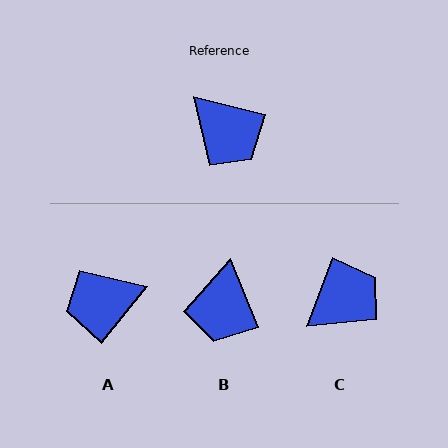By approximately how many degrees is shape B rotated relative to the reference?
Approximately 54 degrees clockwise.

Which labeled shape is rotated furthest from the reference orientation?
A, about 115 degrees away.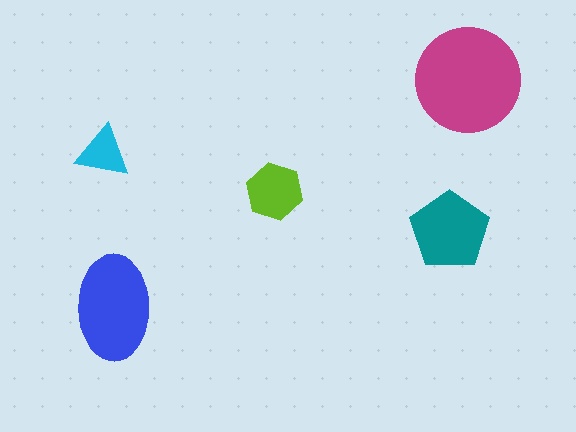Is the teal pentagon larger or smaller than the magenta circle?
Smaller.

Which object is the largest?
The magenta circle.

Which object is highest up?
The magenta circle is topmost.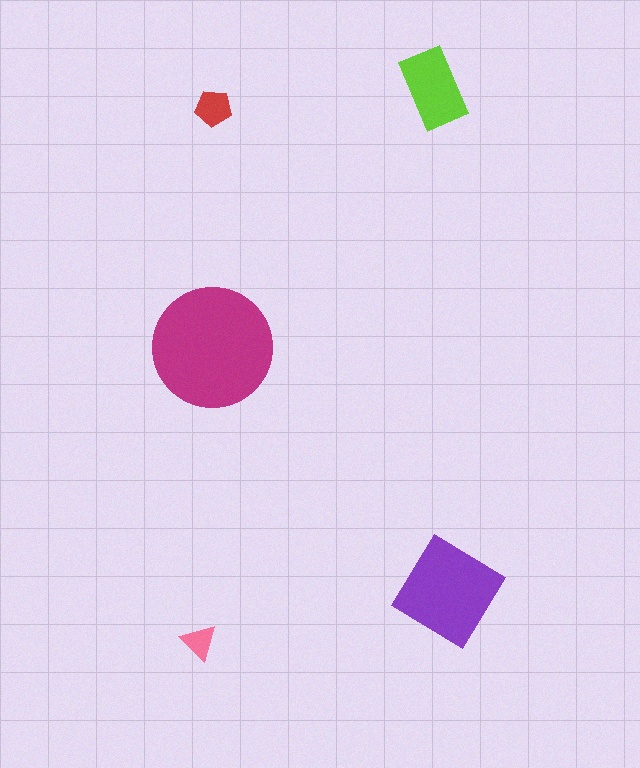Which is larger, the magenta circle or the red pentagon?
The magenta circle.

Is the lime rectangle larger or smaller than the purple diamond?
Smaller.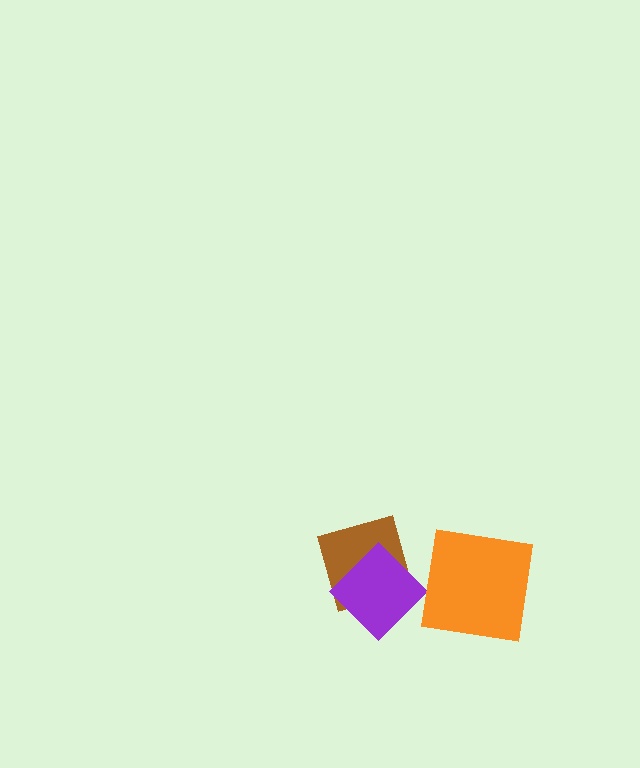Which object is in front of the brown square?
The purple diamond is in front of the brown square.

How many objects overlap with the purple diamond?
1 object overlaps with the purple diamond.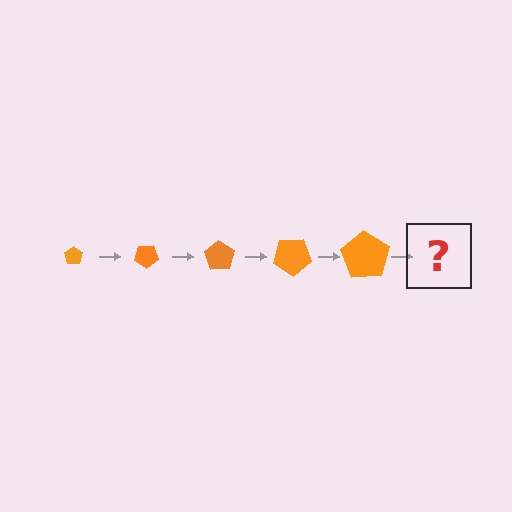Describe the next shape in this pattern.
It should be a pentagon, larger than the previous one and rotated 175 degrees from the start.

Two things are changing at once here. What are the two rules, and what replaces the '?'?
The two rules are that the pentagon grows larger each step and it rotates 35 degrees each step. The '?' should be a pentagon, larger than the previous one and rotated 175 degrees from the start.